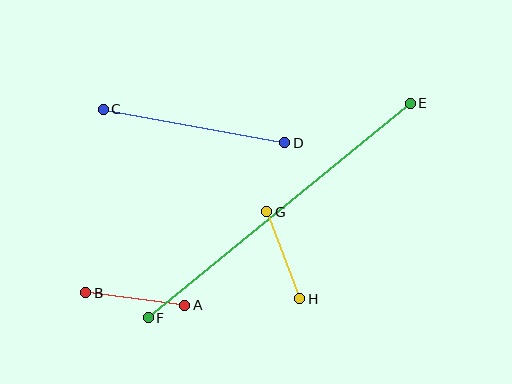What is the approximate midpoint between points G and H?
The midpoint is at approximately (283, 255) pixels.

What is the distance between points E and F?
The distance is approximately 339 pixels.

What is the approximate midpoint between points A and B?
The midpoint is at approximately (135, 299) pixels.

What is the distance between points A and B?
The distance is approximately 100 pixels.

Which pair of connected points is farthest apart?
Points E and F are farthest apart.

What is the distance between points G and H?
The distance is approximately 93 pixels.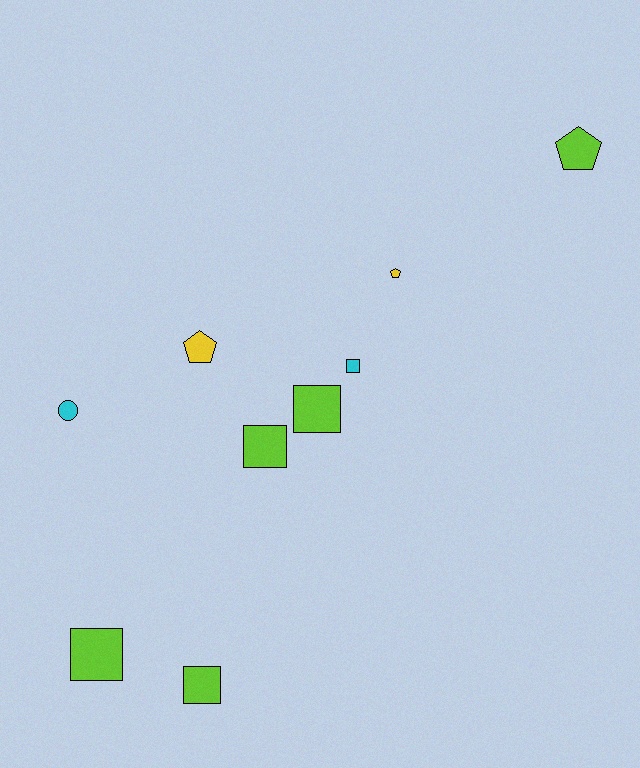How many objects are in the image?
There are 9 objects.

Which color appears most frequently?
Lime, with 5 objects.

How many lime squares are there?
There are 4 lime squares.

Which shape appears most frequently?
Square, with 5 objects.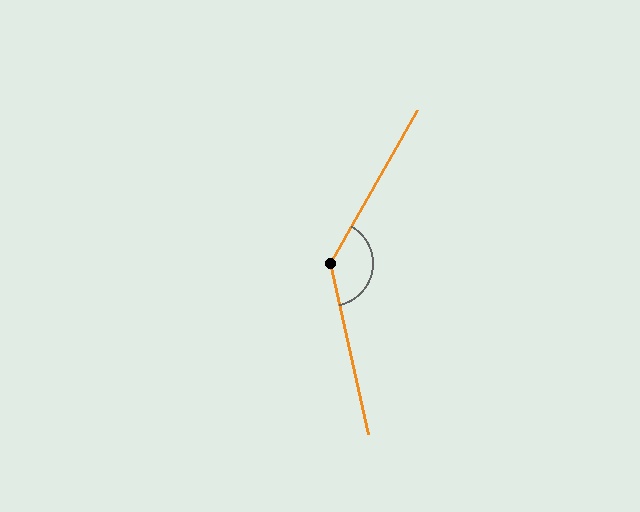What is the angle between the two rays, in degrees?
Approximately 138 degrees.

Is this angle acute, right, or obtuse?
It is obtuse.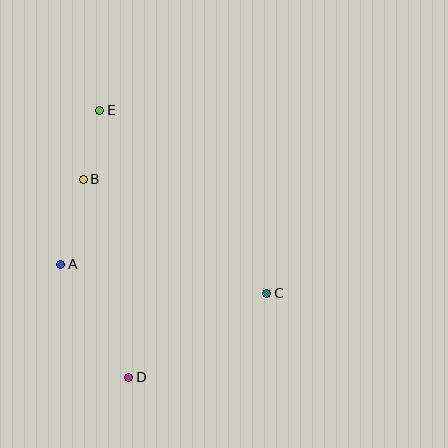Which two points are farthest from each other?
Points D and E are farthest from each other.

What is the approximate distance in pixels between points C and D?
The distance between C and D is approximately 161 pixels.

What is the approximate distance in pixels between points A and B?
The distance between A and B is approximately 88 pixels.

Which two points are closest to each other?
Points B and E are closest to each other.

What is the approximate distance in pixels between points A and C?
The distance between A and C is approximately 208 pixels.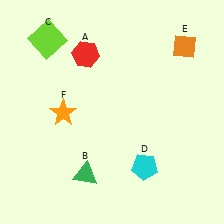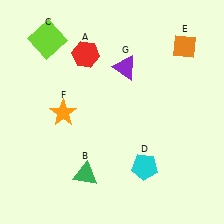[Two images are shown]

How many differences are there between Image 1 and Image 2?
There is 1 difference between the two images.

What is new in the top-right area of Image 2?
A purple triangle (G) was added in the top-right area of Image 2.